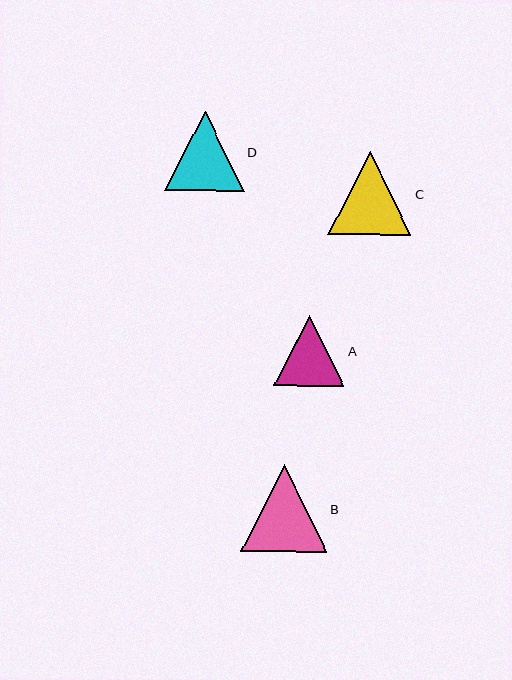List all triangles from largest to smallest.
From largest to smallest: B, C, D, A.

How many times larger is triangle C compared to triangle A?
Triangle C is approximately 1.2 times the size of triangle A.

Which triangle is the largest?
Triangle B is the largest with a size of approximately 86 pixels.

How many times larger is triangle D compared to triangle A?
Triangle D is approximately 1.1 times the size of triangle A.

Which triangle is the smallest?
Triangle A is the smallest with a size of approximately 71 pixels.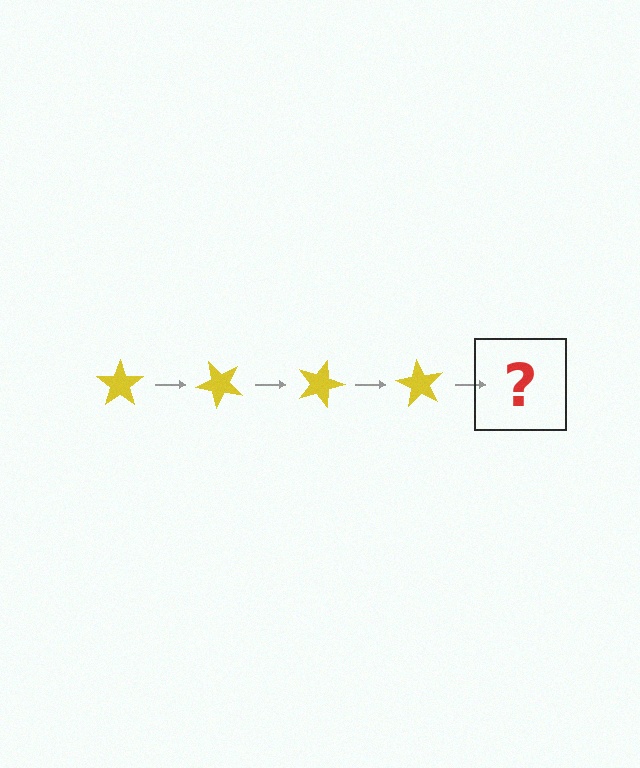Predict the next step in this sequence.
The next step is a yellow star rotated 180 degrees.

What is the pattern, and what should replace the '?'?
The pattern is that the star rotates 45 degrees each step. The '?' should be a yellow star rotated 180 degrees.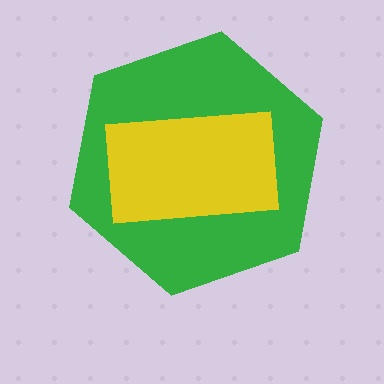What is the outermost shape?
The green hexagon.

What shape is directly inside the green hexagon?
The yellow rectangle.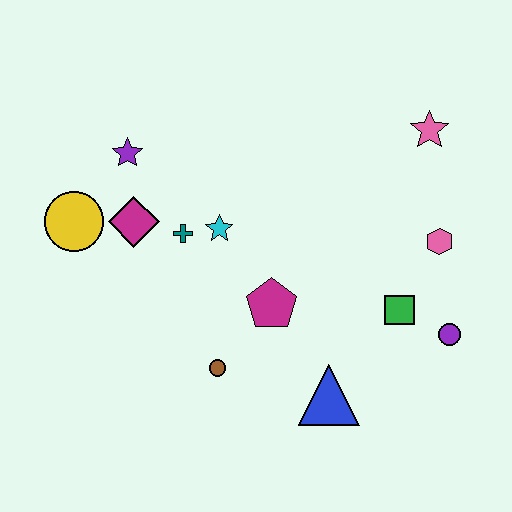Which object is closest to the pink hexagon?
The green square is closest to the pink hexagon.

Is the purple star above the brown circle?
Yes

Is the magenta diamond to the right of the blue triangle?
No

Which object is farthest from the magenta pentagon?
The pink star is farthest from the magenta pentagon.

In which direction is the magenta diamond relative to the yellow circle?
The magenta diamond is to the right of the yellow circle.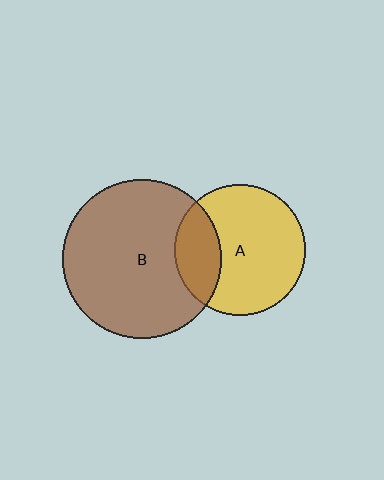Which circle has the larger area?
Circle B (brown).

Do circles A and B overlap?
Yes.